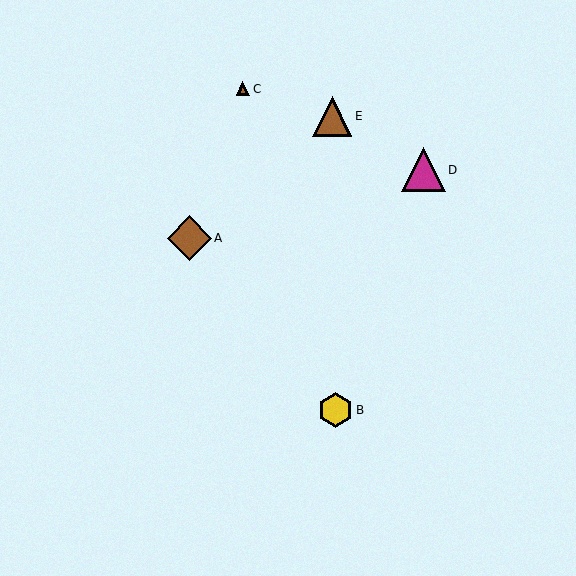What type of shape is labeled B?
Shape B is a yellow hexagon.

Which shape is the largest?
The brown diamond (labeled A) is the largest.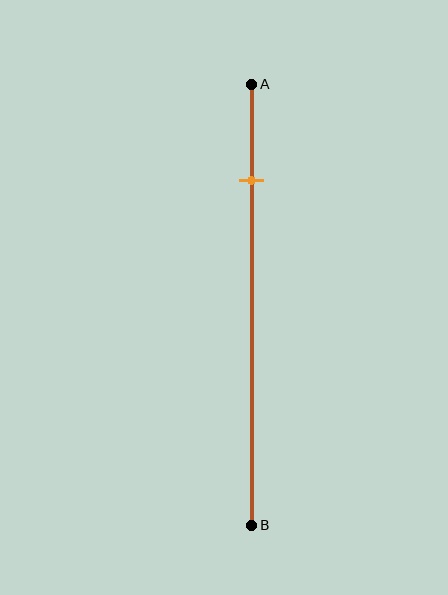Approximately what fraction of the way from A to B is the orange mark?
The orange mark is approximately 20% of the way from A to B.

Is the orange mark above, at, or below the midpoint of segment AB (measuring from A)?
The orange mark is above the midpoint of segment AB.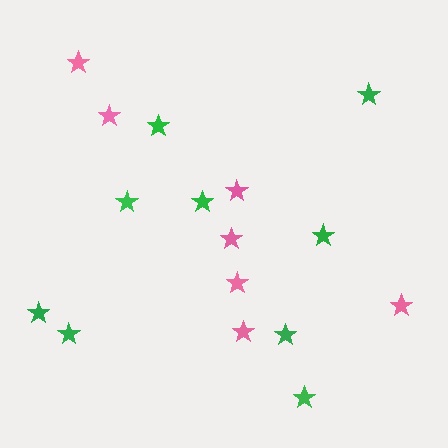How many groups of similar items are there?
There are 2 groups: one group of green stars (9) and one group of pink stars (7).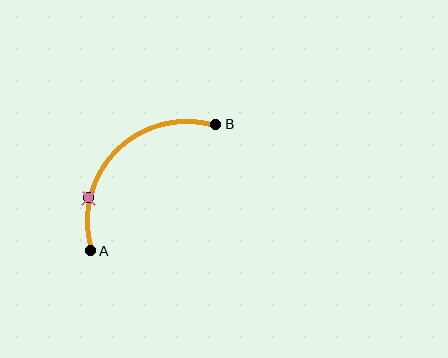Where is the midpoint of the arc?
The arc midpoint is the point on the curve farthest from the straight line joining A and B. It sits above and to the left of that line.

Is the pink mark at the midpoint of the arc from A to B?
No. The pink mark lies on the arc but is closer to endpoint A. The arc midpoint would be at the point on the curve equidistant along the arc from both A and B.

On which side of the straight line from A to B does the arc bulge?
The arc bulges above and to the left of the straight line connecting A and B.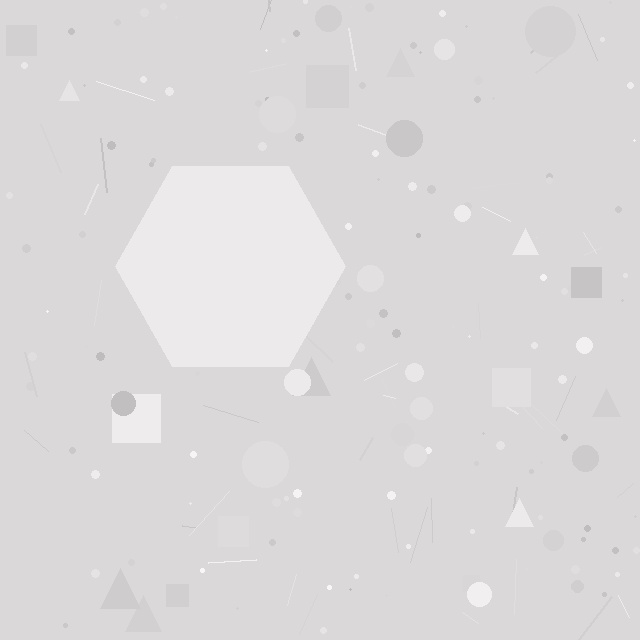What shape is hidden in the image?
A hexagon is hidden in the image.